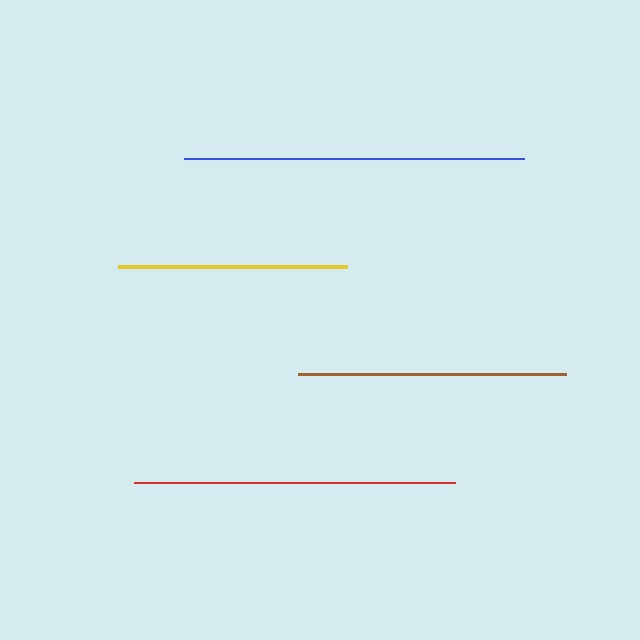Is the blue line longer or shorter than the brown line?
The blue line is longer than the brown line.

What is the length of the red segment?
The red segment is approximately 321 pixels long.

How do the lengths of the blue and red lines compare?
The blue and red lines are approximately the same length.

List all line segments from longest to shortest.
From longest to shortest: blue, red, brown, yellow.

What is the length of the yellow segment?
The yellow segment is approximately 229 pixels long.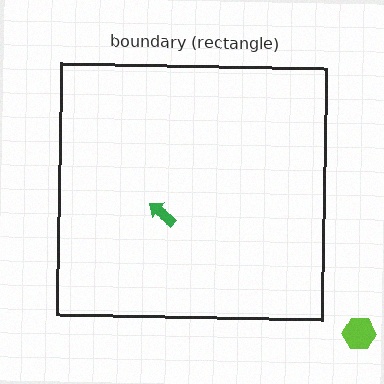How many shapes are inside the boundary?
1 inside, 1 outside.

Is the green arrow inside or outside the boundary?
Inside.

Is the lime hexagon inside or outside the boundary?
Outside.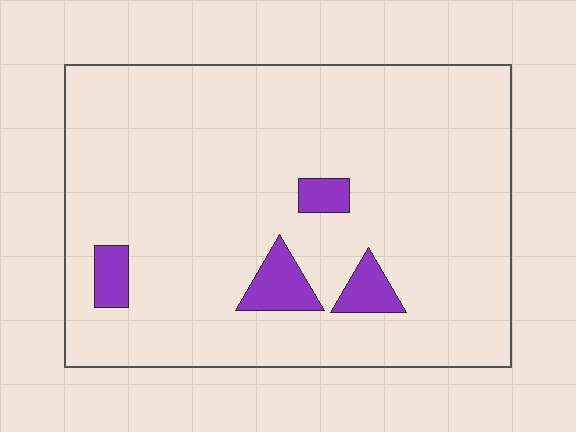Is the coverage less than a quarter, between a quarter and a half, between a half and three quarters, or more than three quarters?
Less than a quarter.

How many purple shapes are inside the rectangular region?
4.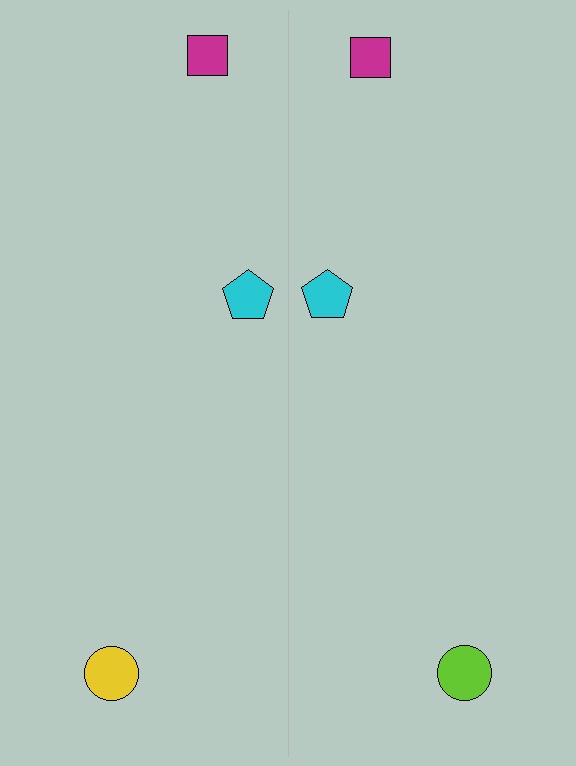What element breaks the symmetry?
The lime circle on the right side breaks the symmetry — its mirror counterpart is yellow.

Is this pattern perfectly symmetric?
No, the pattern is not perfectly symmetric. The lime circle on the right side breaks the symmetry — its mirror counterpart is yellow.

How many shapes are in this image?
There are 6 shapes in this image.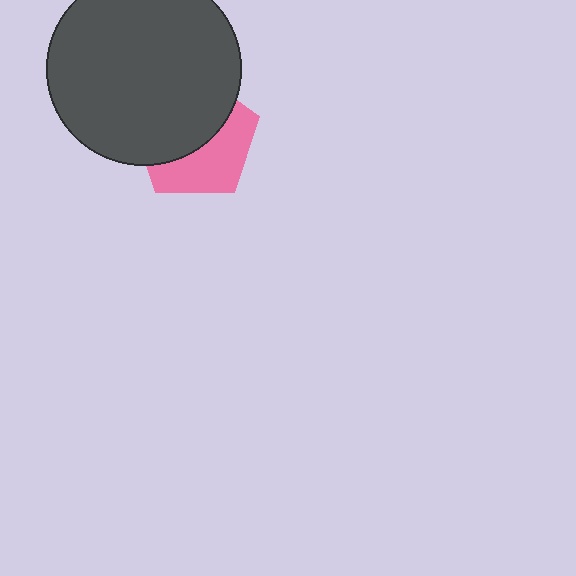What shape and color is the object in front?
The object in front is a dark gray circle.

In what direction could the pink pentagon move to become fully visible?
The pink pentagon could move down. That would shift it out from behind the dark gray circle entirely.